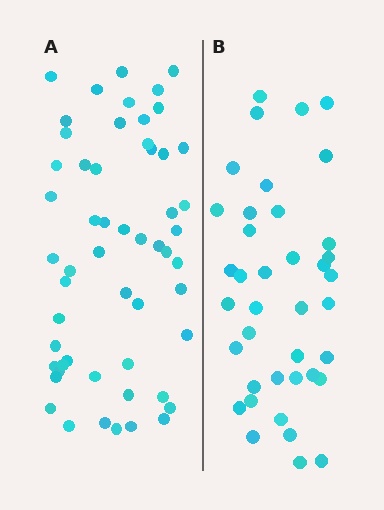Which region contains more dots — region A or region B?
Region A (the left region) has more dots.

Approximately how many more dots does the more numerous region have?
Region A has approximately 15 more dots than region B.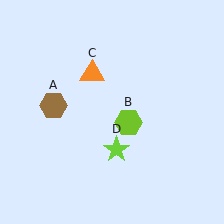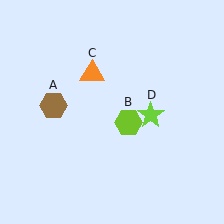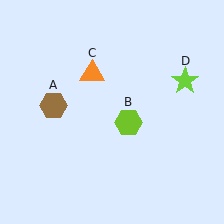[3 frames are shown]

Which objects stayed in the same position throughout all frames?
Brown hexagon (object A) and lime hexagon (object B) and orange triangle (object C) remained stationary.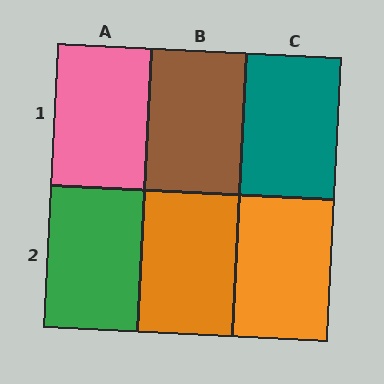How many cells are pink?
1 cell is pink.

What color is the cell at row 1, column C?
Teal.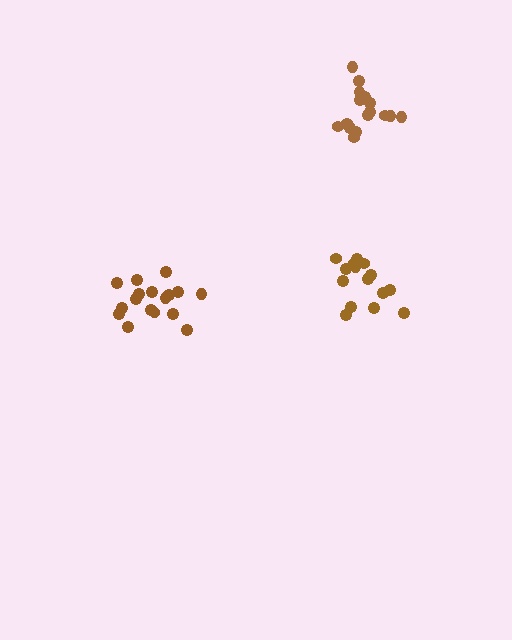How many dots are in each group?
Group 1: 15 dots, Group 2: 17 dots, Group 3: 16 dots (48 total).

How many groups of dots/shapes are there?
There are 3 groups.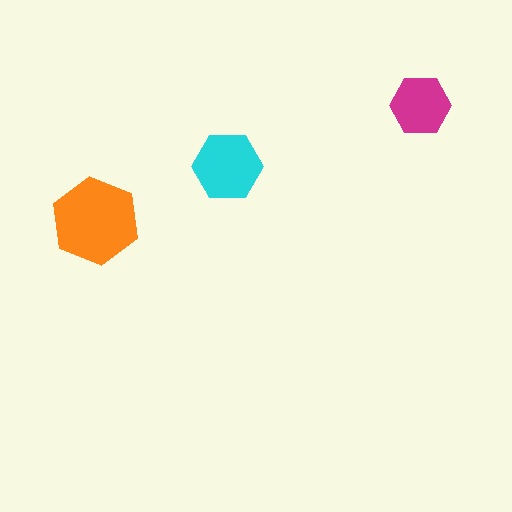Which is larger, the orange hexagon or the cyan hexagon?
The orange one.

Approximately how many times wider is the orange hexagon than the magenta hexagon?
About 1.5 times wider.